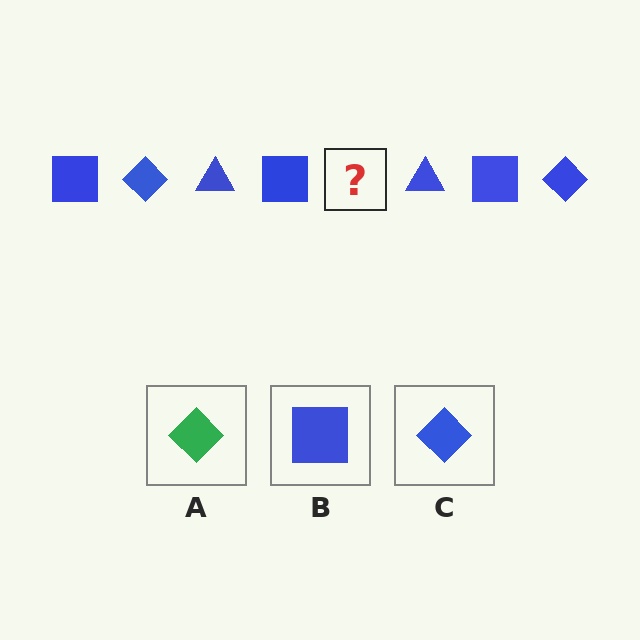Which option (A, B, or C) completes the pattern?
C.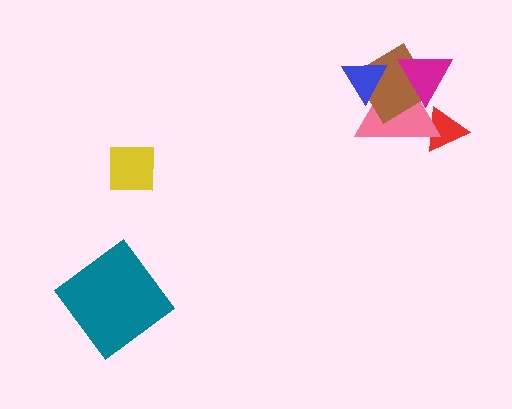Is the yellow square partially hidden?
No, no other shape covers it.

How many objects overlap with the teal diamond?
0 objects overlap with the teal diamond.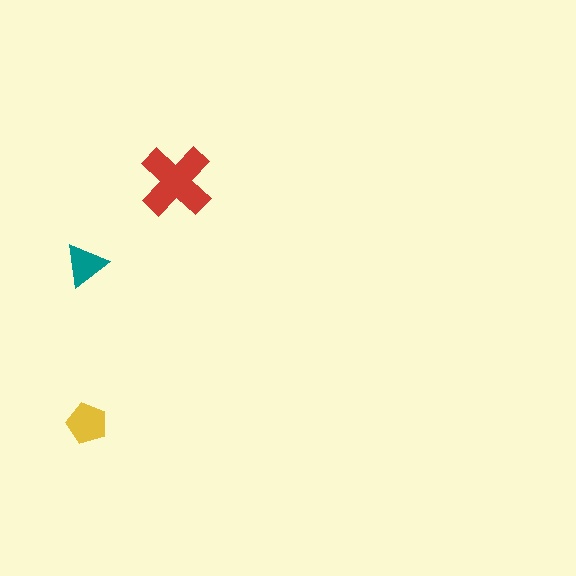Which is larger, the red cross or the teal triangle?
The red cross.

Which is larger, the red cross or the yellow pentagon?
The red cross.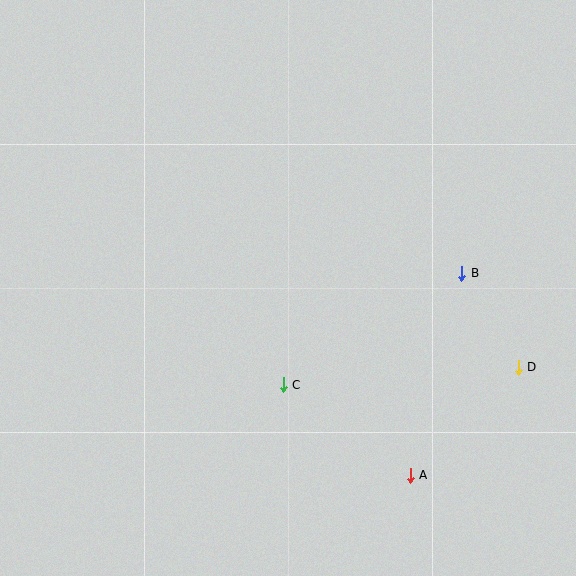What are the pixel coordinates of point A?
Point A is at (410, 475).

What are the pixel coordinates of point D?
Point D is at (518, 367).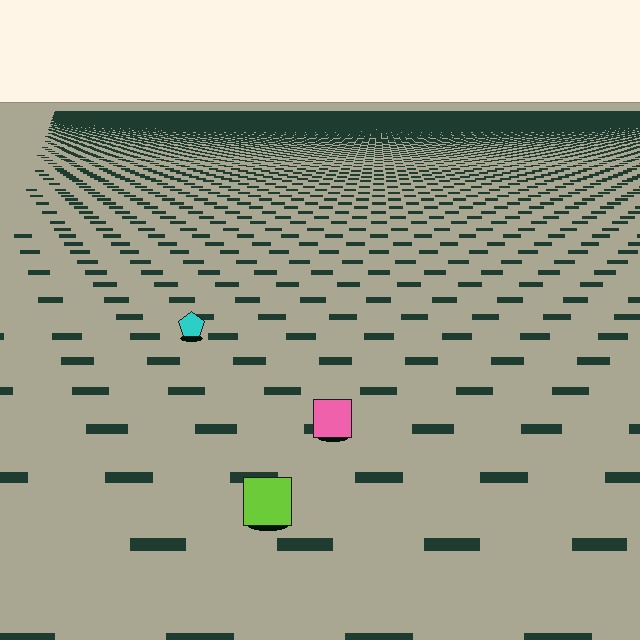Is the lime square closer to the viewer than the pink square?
Yes. The lime square is closer — you can tell from the texture gradient: the ground texture is coarser near it.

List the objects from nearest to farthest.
From nearest to farthest: the lime square, the pink square, the cyan pentagon.